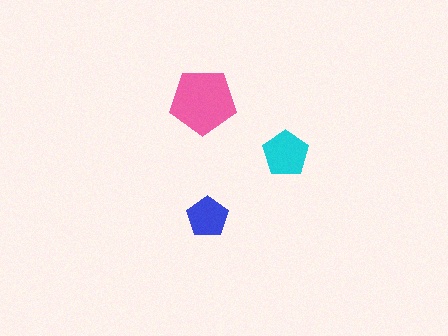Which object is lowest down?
The blue pentagon is bottommost.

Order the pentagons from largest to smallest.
the pink one, the cyan one, the blue one.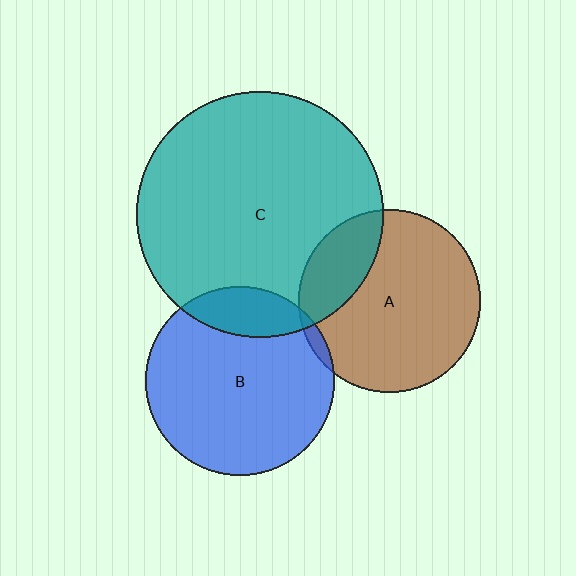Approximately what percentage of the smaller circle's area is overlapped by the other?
Approximately 5%.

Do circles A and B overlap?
Yes.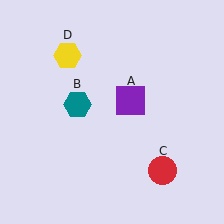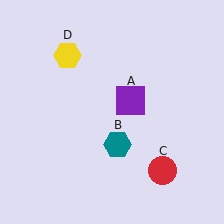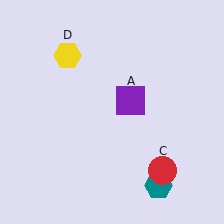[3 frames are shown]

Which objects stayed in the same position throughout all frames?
Purple square (object A) and red circle (object C) and yellow hexagon (object D) remained stationary.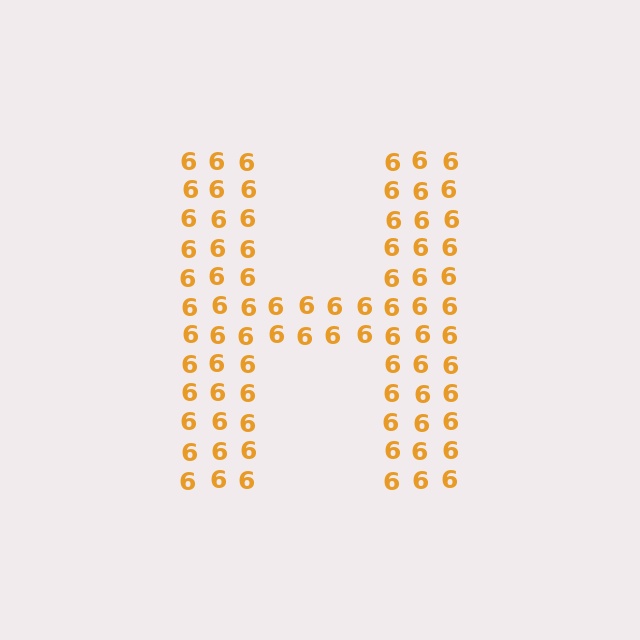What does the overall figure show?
The overall figure shows the letter H.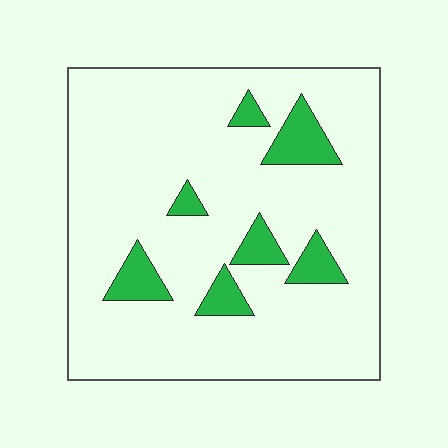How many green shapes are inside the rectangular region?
7.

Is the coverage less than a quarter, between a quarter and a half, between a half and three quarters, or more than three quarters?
Less than a quarter.